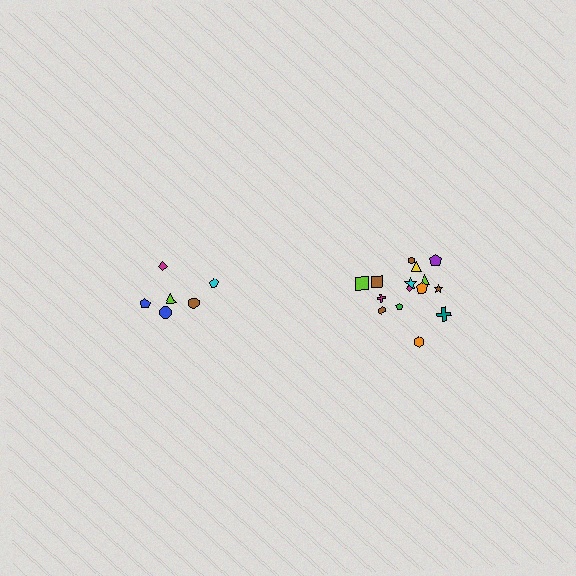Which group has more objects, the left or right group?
The right group.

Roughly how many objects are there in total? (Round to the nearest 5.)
Roughly 20 objects in total.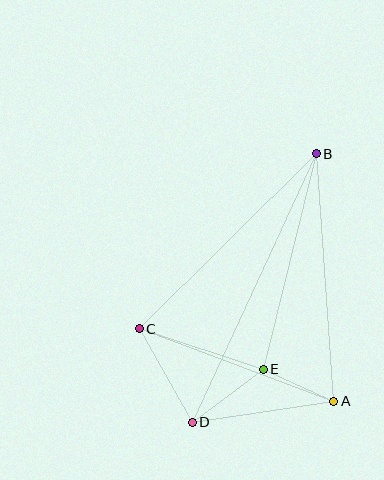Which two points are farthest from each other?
Points B and D are farthest from each other.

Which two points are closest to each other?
Points A and E are closest to each other.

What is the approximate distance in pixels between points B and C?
The distance between B and C is approximately 249 pixels.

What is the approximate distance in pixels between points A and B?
The distance between A and B is approximately 248 pixels.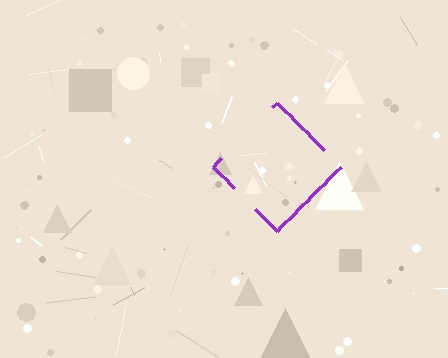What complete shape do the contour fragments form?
The contour fragments form a diamond.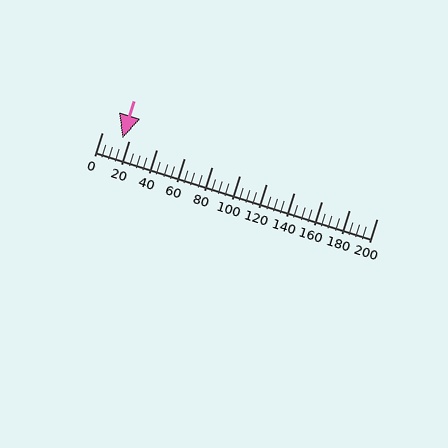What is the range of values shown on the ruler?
The ruler shows values from 0 to 200.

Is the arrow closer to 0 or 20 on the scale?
The arrow is closer to 20.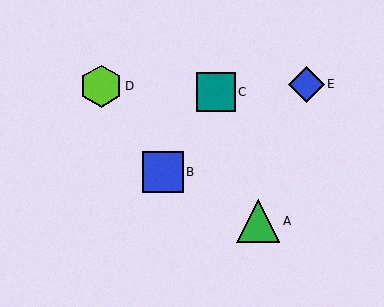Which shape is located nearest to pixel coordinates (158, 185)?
The blue square (labeled B) at (163, 172) is nearest to that location.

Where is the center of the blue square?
The center of the blue square is at (163, 172).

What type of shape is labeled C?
Shape C is a teal square.